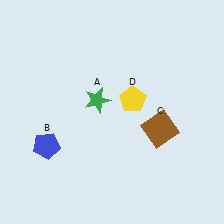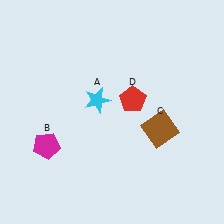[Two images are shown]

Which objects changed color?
A changed from green to cyan. B changed from blue to magenta. D changed from yellow to red.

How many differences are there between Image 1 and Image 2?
There are 3 differences between the two images.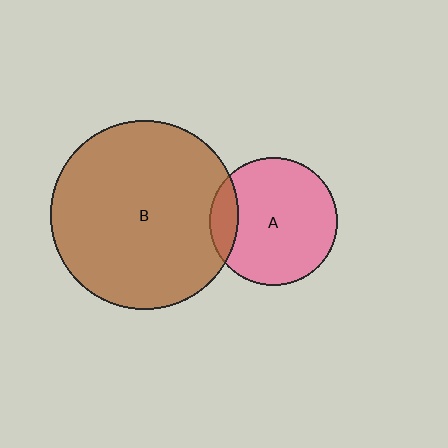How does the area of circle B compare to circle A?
Approximately 2.2 times.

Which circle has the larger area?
Circle B (brown).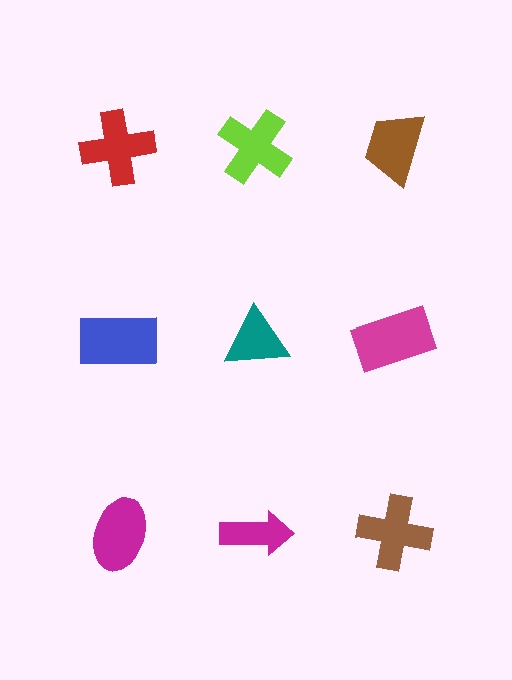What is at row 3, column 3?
A brown cross.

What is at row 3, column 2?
A magenta arrow.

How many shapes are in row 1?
3 shapes.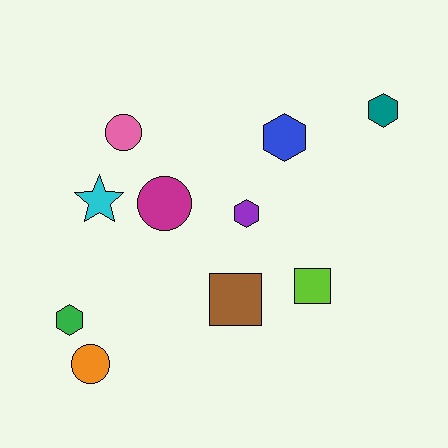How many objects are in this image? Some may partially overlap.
There are 10 objects.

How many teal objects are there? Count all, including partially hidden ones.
There is 1 teal object.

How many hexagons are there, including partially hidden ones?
There are 4 hexagons.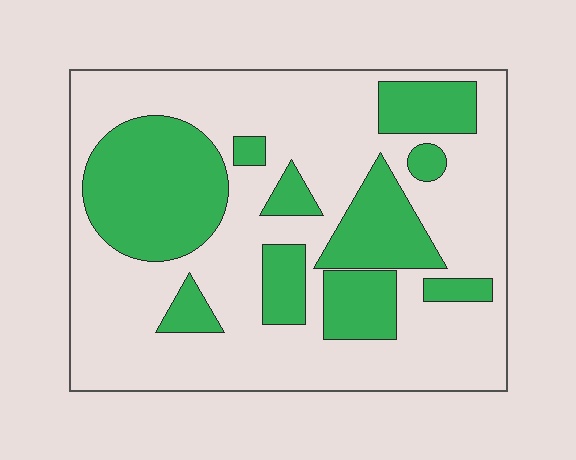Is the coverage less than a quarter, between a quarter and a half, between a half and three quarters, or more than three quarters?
Between a quarter and a half.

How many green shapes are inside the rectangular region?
10.